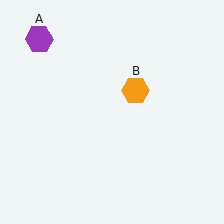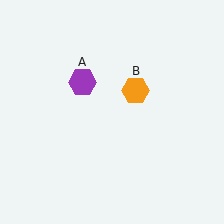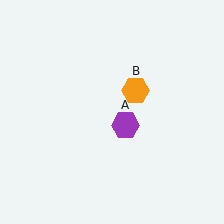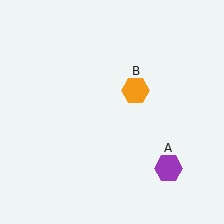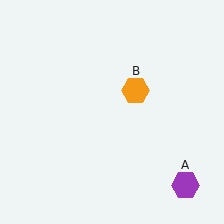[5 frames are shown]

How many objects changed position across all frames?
1 object changed position: purple hexagon (object A).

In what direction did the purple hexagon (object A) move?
The purple hexagon (object A) moved down and to the right.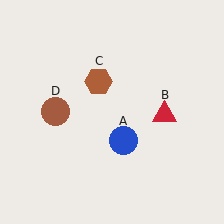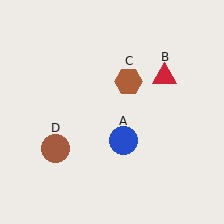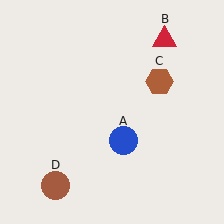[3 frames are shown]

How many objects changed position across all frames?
3 objects changed position: red triangle (object B), brown hexagon (object C), brown circle (object D).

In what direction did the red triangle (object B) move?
The red triangle (object B) moved up.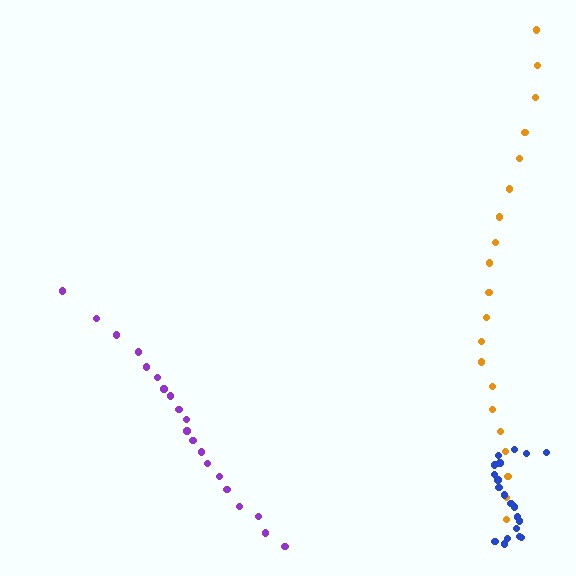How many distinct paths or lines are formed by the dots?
There are 3 distinct paths.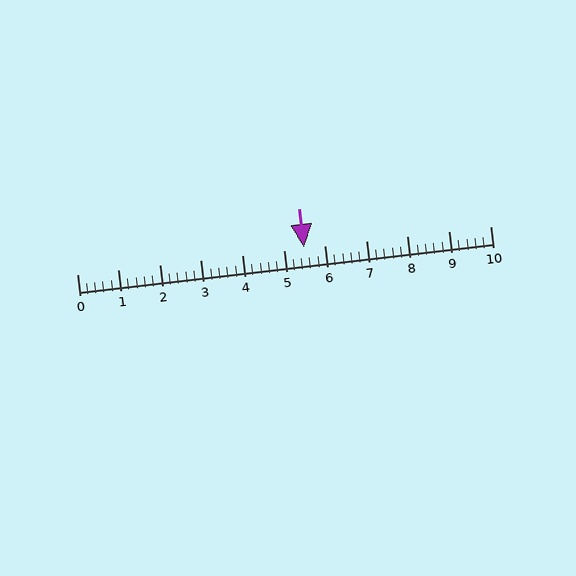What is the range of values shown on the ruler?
The ruler shows values from 0 to 10.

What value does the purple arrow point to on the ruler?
The purple arrow points to approximately 5.5.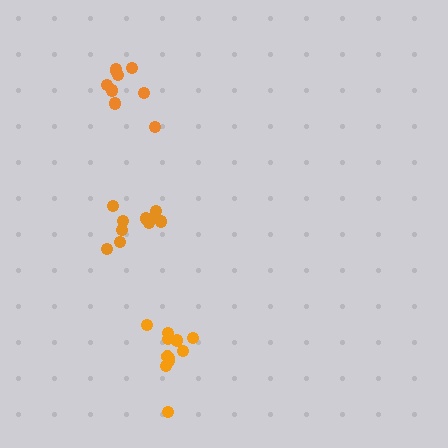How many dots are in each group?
Group 1: 10 dots, Group 2: 11 dots, Group 3: 9 dots (30 total).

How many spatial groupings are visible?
There are 3 spatial groupings.